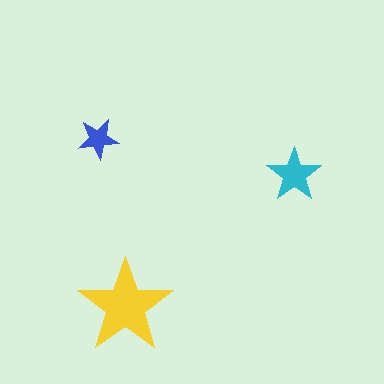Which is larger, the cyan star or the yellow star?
The yellow one.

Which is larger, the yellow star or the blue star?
The yellow one.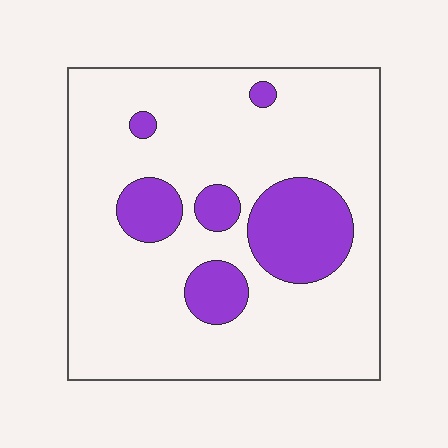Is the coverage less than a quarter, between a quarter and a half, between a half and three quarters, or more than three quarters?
Less than a quarter.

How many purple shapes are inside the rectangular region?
6.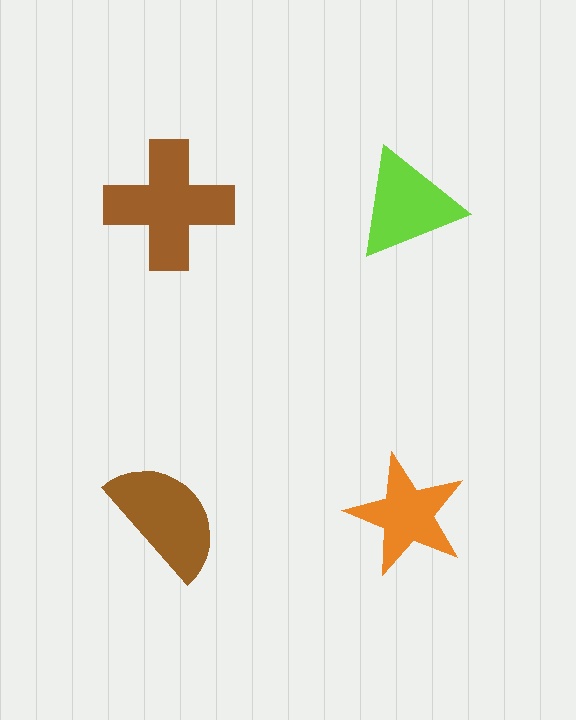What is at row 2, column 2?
An orange star.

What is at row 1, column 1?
A brown cross.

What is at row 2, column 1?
A brown semicircle.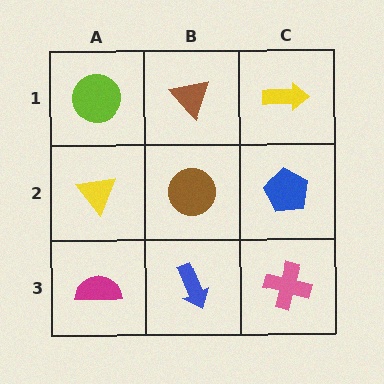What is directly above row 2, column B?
A brown triangle.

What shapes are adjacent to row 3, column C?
A blue pentagon (row 2, column C), a blue arrow (row 3, column B).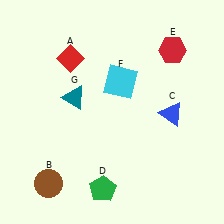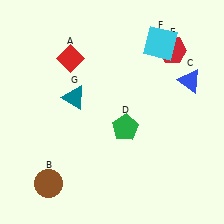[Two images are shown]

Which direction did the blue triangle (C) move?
The blue triangle (C) moved up.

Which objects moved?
The objects that moved are: the blue triangle (C), the green pentagon (D), the cyan square (F).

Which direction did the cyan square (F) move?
The cyan square (F) moved right.